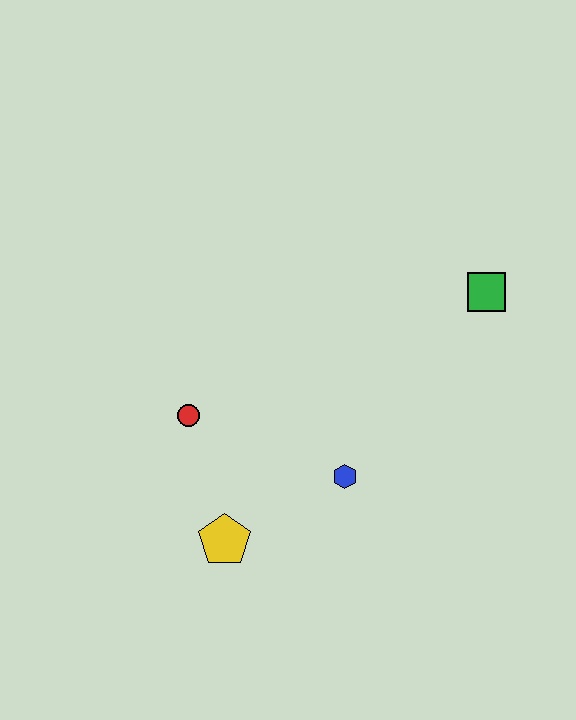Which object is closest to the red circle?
The yellow pentagon is closest to the red circle.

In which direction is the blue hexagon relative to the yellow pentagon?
The blue hexagon is to the right of the yellow pentagon.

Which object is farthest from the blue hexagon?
The green square is farthest from the blue hexagon.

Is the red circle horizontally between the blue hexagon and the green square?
No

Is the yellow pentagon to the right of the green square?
No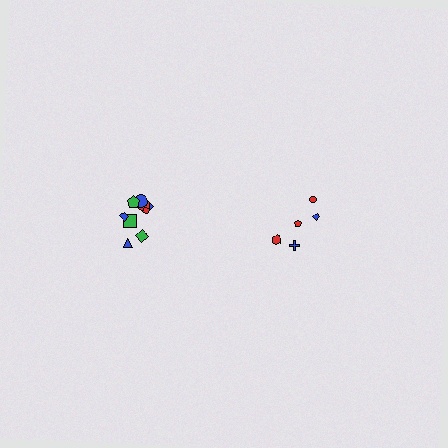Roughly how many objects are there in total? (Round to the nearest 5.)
Roughly 15 objects in total.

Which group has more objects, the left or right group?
The left group.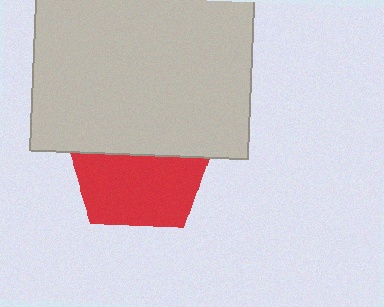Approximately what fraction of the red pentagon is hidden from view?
Roughly 45% of the red pentagon is hidden behind the light gray square.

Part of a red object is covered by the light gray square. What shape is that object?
It is a pentagon.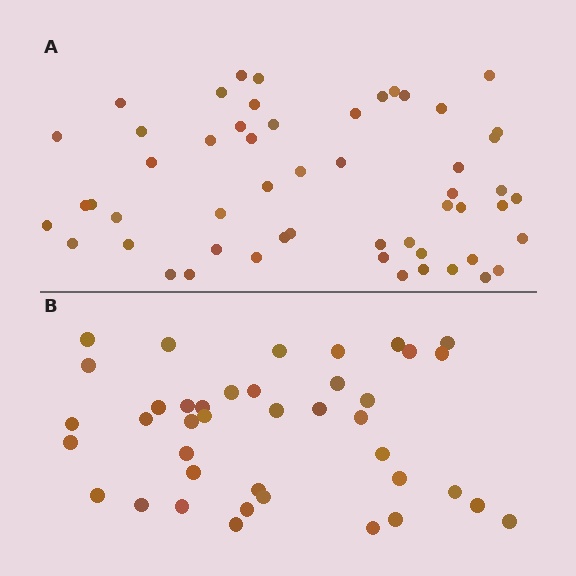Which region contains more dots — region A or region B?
Region A (the top region) has more dots.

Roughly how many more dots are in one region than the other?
Region A has approximately 15 more dots than region B.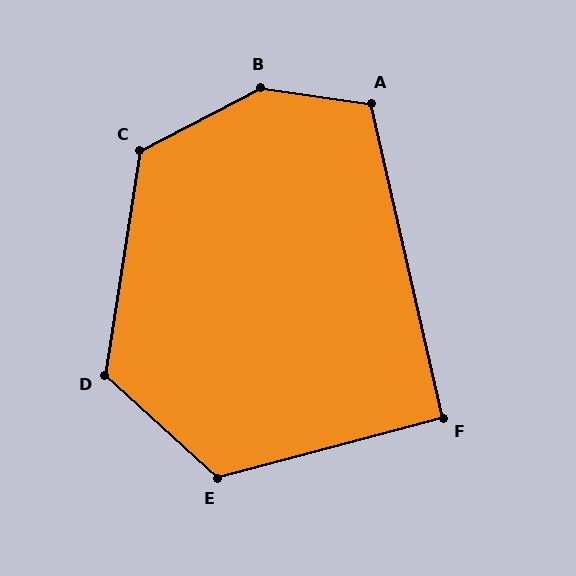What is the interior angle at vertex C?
Approximately 126 degrees (obtuse).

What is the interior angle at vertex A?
Approximately 111 degrees (obtuse).